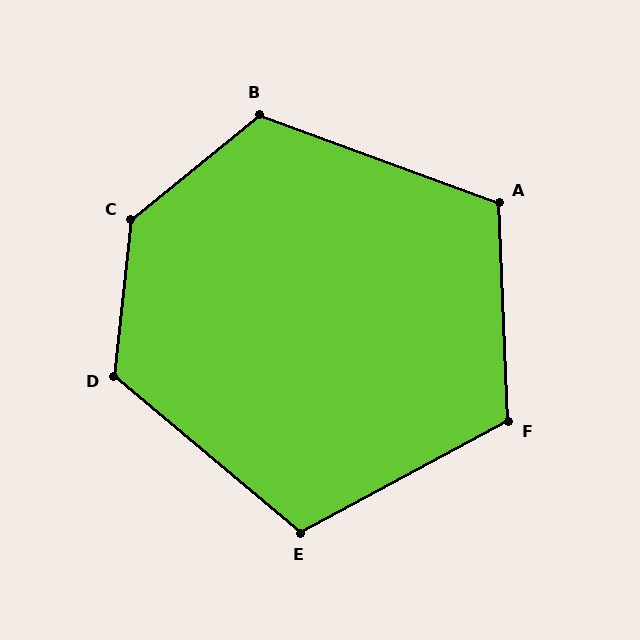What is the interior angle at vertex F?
Approximately 116 degrees (obtuse).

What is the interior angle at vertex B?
Approximately 121 degrees (obtuse).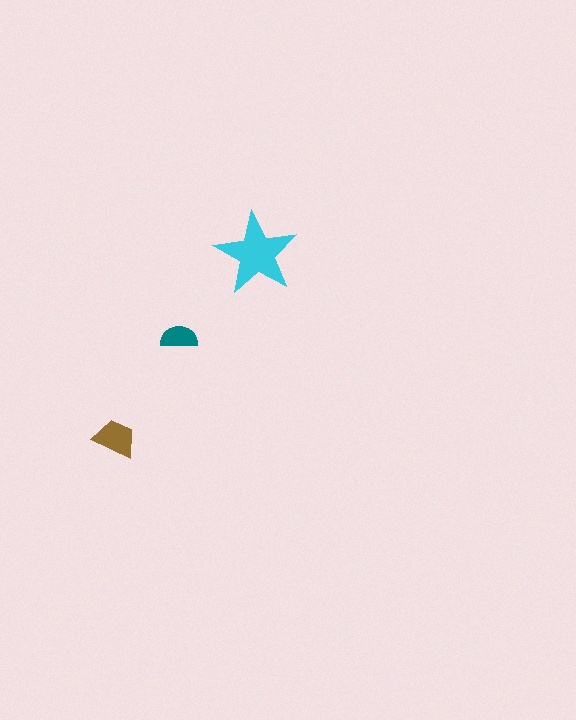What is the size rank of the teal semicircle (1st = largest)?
3rd.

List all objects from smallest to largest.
The teal semicircle, the brown trapezoid, the cyan star.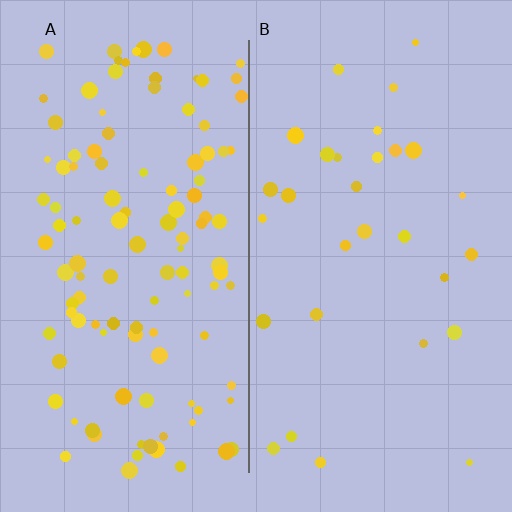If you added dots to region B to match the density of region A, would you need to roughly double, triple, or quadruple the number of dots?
Approximately quadruple.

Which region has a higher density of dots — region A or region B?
A (the left).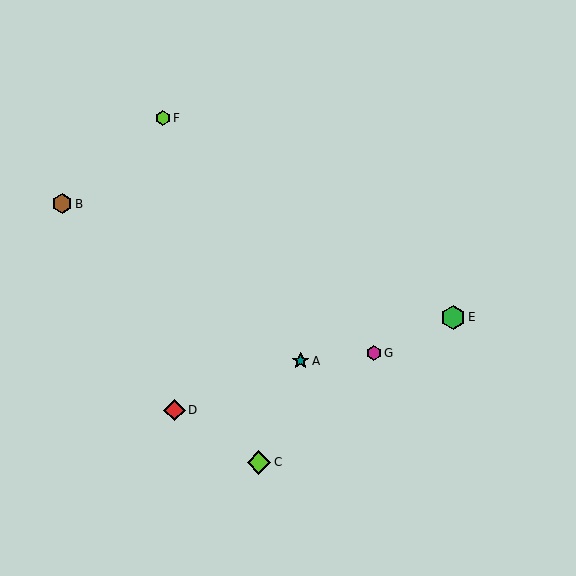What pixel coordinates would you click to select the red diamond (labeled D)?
Click at (175, 410) to select the red diamond D.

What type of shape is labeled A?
Shape A is a teal star.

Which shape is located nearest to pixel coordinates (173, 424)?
The red diamond (labeled D) at (175, 410) is nearest to that location.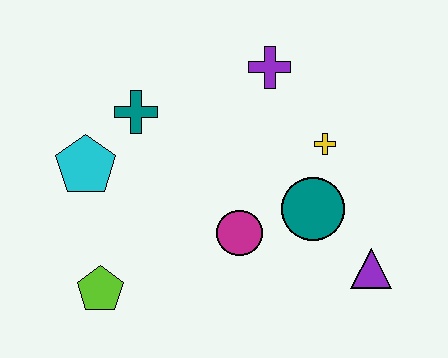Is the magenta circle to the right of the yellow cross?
No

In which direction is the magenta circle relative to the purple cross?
The magenta circle is below the purple cross.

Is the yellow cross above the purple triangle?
Yes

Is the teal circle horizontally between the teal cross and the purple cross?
No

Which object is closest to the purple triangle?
The teal circle is closest to the purple triangle.